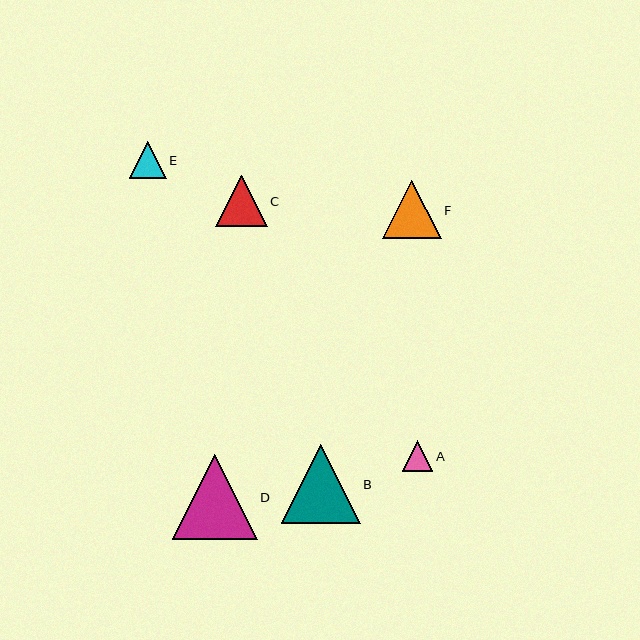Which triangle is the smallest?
Triangle A is the smallest with a size of approximately 30 pixels.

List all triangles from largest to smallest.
From largest to smallest: D, B, F, C, E, A.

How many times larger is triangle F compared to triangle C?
Triangle F is approximately 1.1 times the size of triangle C.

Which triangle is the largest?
Triangle D is the largest with a size of approximately 85 pixels.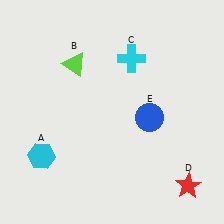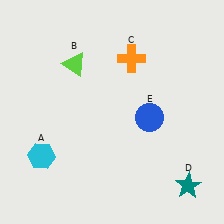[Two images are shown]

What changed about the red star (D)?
In Image 1, D is red. In Image 2, it changed to teal.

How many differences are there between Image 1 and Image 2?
There are 2 differences between the two images.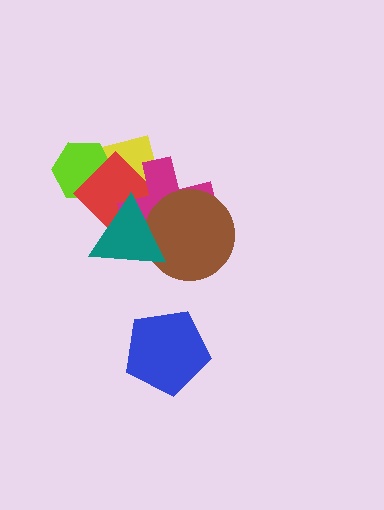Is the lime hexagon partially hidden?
Yes, it is partially covered by another shape.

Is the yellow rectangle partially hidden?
Yes, it is partially covered by another shape.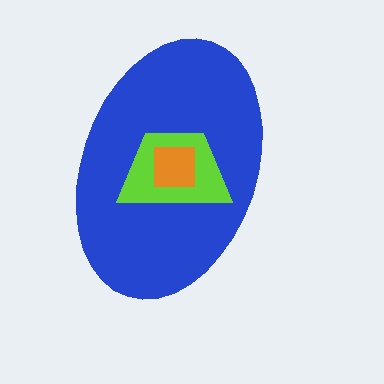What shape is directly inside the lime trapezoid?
The orange square.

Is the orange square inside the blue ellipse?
Yes.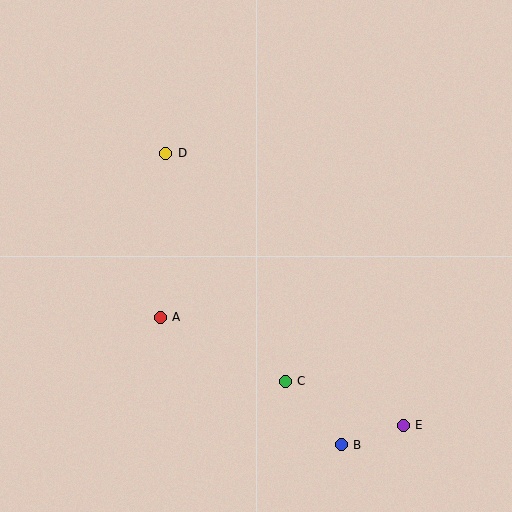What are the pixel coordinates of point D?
Point D is at (166, 153).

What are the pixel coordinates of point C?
Point C is at (285, 381).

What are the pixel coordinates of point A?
Point A is at (160, 317).